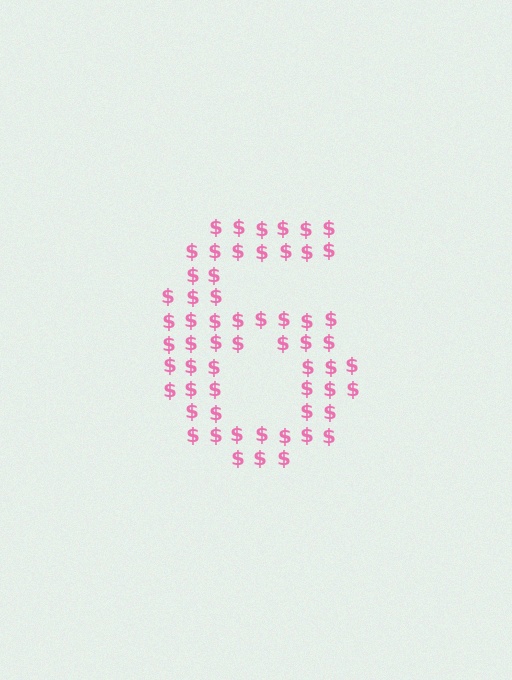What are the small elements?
The small elements are dollar signs.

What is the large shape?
The large shape is the digit 6.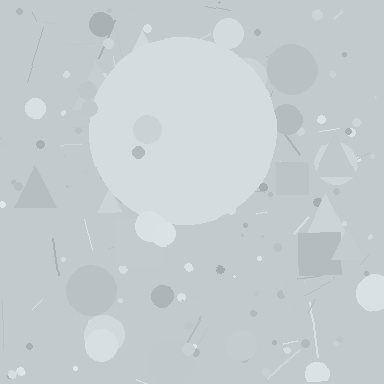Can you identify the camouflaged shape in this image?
The camouflaged shape is a circle.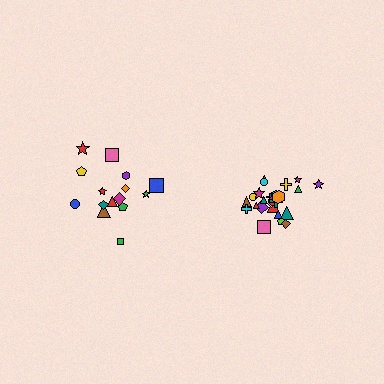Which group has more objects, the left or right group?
The right group.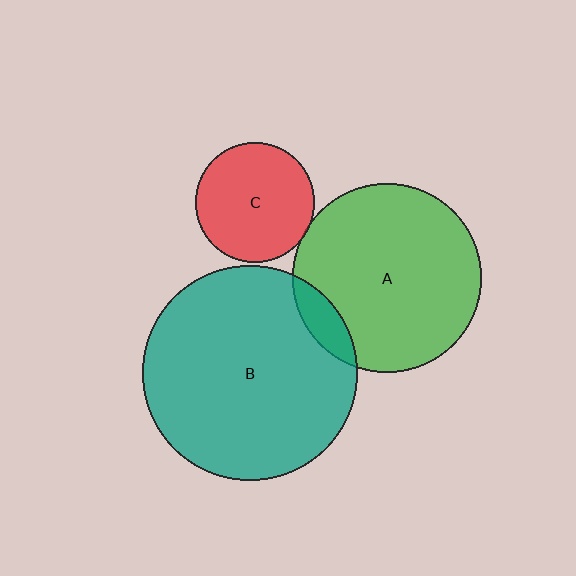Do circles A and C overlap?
Yes.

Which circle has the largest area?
Circle B (teal).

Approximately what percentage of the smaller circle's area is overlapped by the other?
Approximately 5%.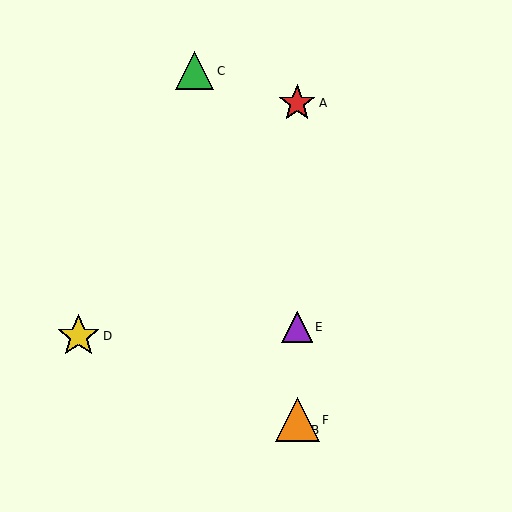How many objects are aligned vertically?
4 objects (A, B, E, F) are aligned vertically.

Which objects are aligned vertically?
Objects A, B, E, F are aligned vertically.